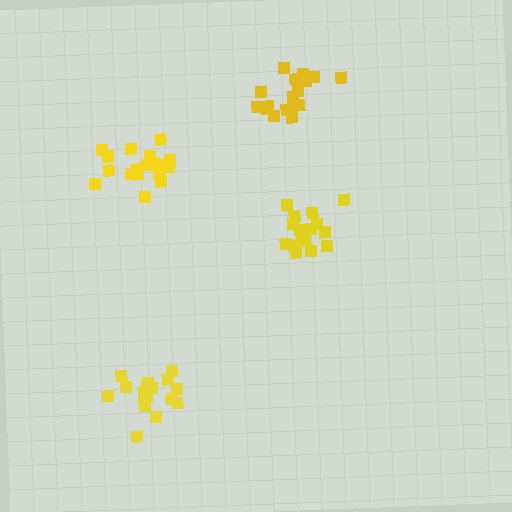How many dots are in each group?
Group 1: 17 dots, Group 2: 19 dots, Group 3: 19 dots, Group 4: 20 dots (75 total).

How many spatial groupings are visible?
There are 4 spatial groupings.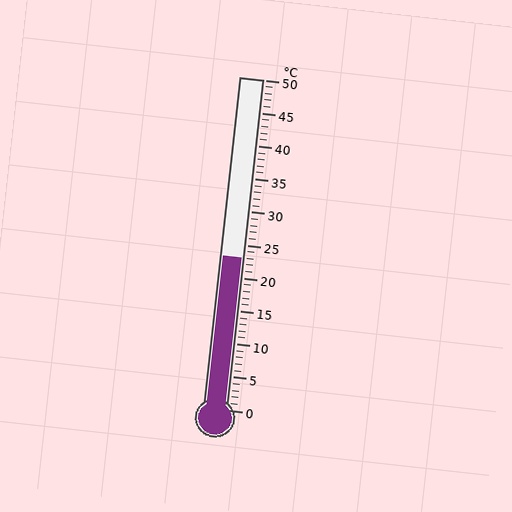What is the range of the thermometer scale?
The thermometer scale ranges from 0°C to 50°C.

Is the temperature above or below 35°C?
The temperature is below 35°C.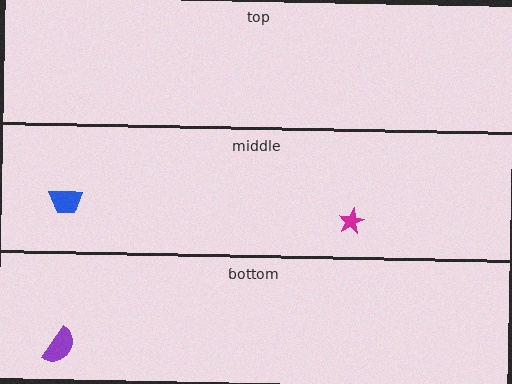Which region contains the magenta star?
The middle region.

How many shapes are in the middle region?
2.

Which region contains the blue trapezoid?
The middle region.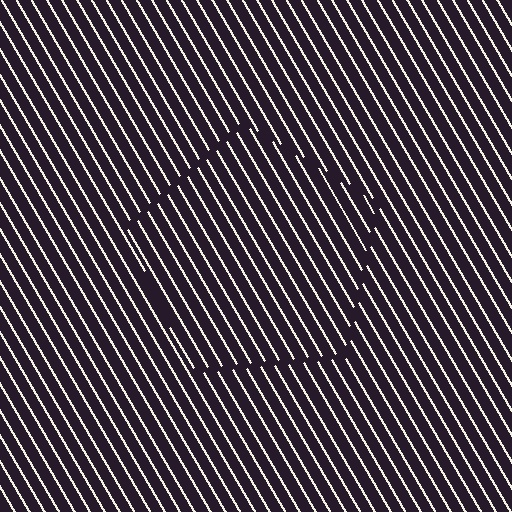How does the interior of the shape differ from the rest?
The interior of the shape contains the same grating, shifted by half a period — the contour is defined by the phase discontinuity where line-ends from the inner and outer gratings abut.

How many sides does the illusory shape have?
5 sides — the line-ends trace a pentagon.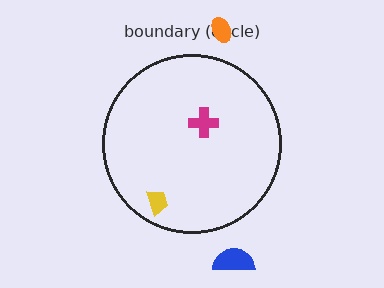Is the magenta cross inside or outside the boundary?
Inside.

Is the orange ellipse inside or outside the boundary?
Outside.